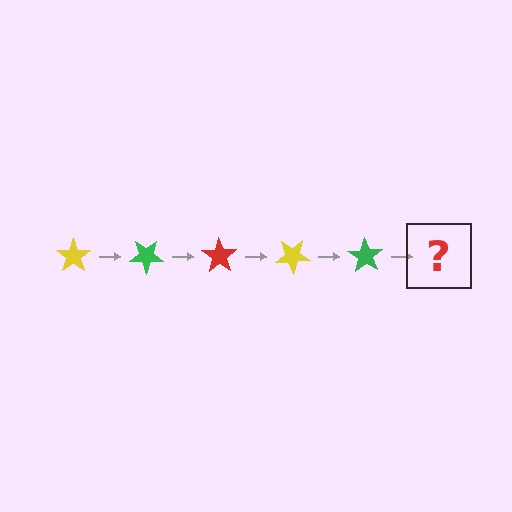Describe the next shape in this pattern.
It should be a red star, rotated 175 degrees from the start.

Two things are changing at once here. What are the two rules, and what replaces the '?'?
The two rules are that it rotates 35 degrees each step and the color cycles through yellow, green, and red. The '?' should be a red star, rotated 175 degrees from the start.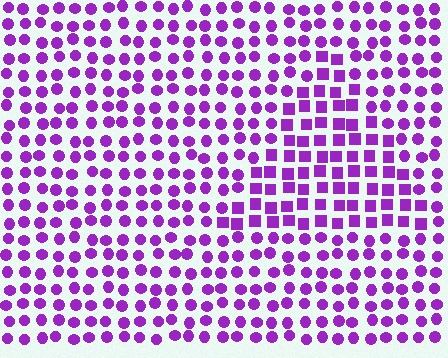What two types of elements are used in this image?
The image uses squares inside the triangle region and circles outside it.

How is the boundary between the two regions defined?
The boundary is defined by a change in element shape: squares inside vs. circles outside. All elements share the same color and spacing.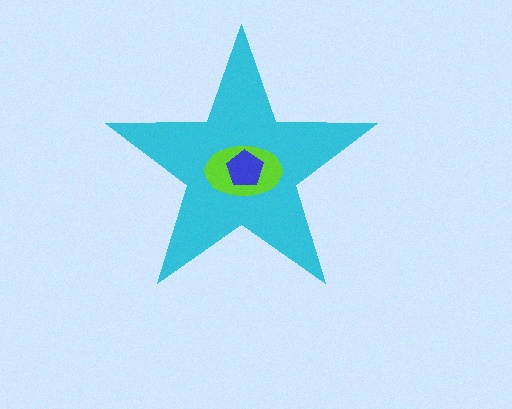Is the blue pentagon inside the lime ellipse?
Yes.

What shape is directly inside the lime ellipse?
The blue pentagon.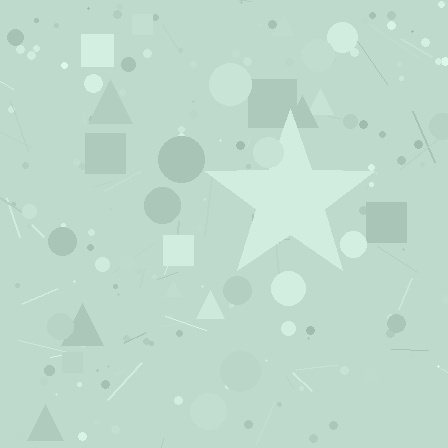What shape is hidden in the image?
A star is hidden in the image.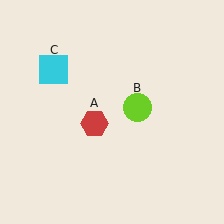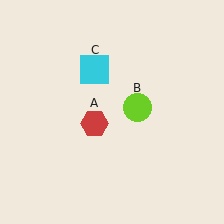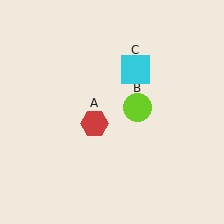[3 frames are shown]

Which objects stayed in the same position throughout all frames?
Red hexagon (object A) and lime circle (object B) remained stationary.